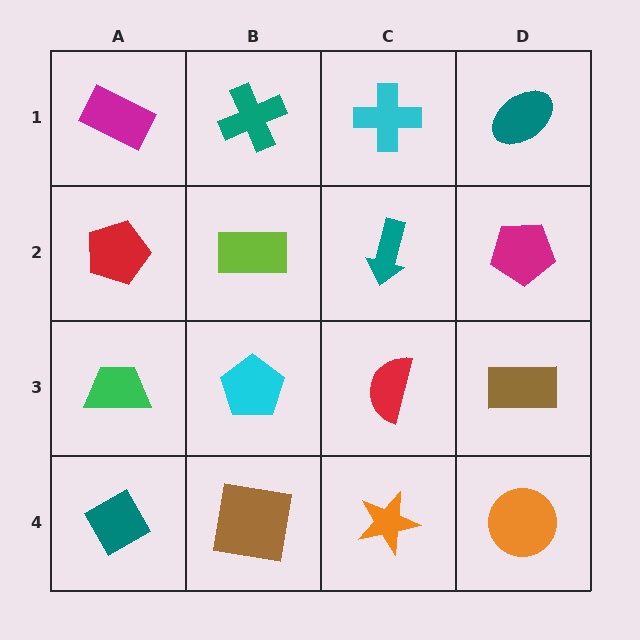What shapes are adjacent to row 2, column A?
A magenta rectangle (row 1, column A), a green trapezoid (row 3, column A), a lime rectangle (row 2, column B).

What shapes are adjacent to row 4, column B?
A cyan pentagon (row 3, column B), a teal diamond (row 4, column A), an orange star (row 4, column C).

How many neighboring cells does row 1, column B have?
3.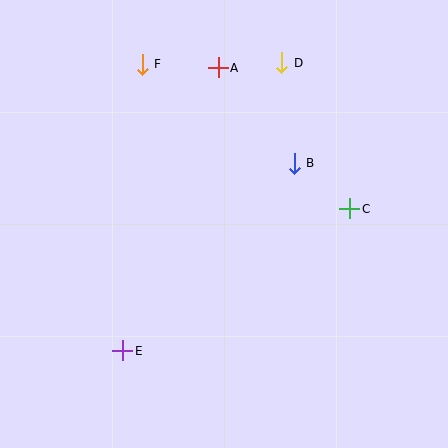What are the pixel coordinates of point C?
Point C is at (350, 209).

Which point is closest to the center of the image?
Point B at (294, 163) is closest to the center.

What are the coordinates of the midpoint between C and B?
The midpoint between C and B is at (322, 186).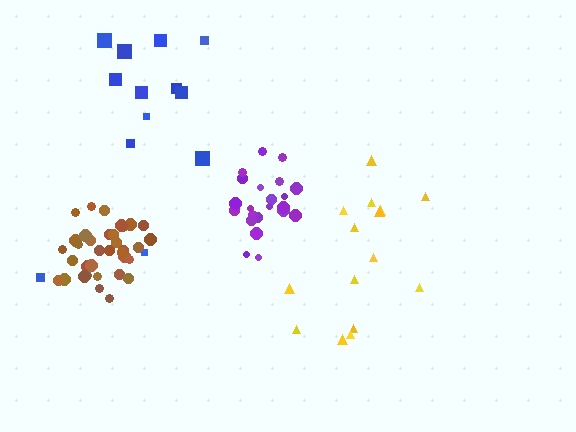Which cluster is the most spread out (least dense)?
Blue.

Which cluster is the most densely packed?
Brown.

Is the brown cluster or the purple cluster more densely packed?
Brown.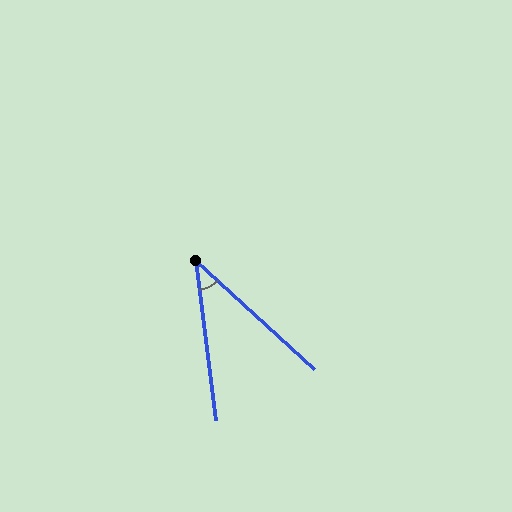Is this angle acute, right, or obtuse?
It is acute.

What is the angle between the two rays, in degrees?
Approximately 40 degrees.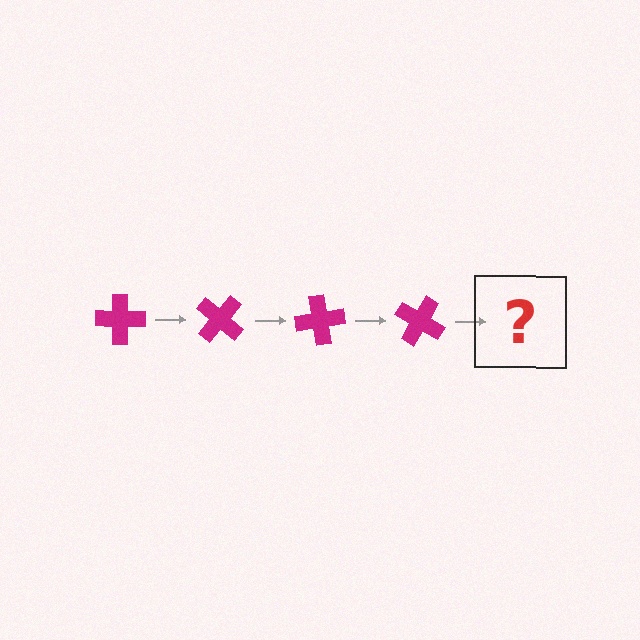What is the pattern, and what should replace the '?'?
The pattern is that the cross rotates 40 degrees each step. The '?' should be a magenta cross rotated 160 degrees.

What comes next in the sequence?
The next element should be a magenta cross rotated 160 degrees.